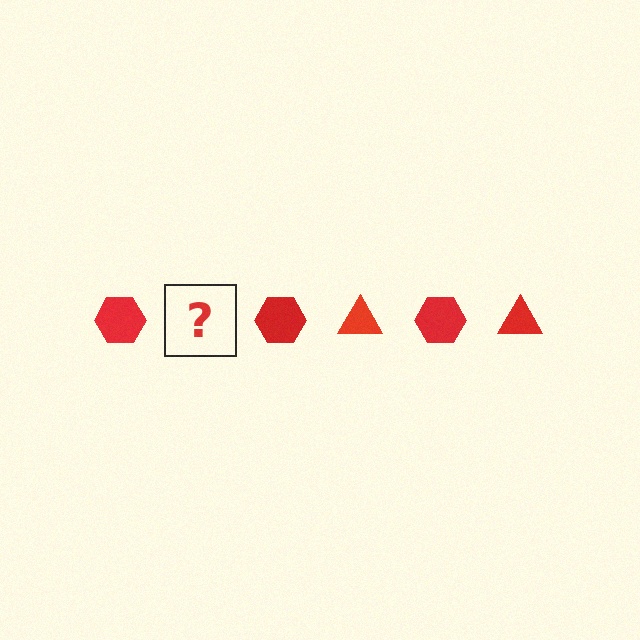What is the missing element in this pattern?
The missing element is a red triangle.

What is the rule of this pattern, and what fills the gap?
The rule is that the pattern cycles through hexagon, triangle shapes in red. The gap should be filled with a red triangle.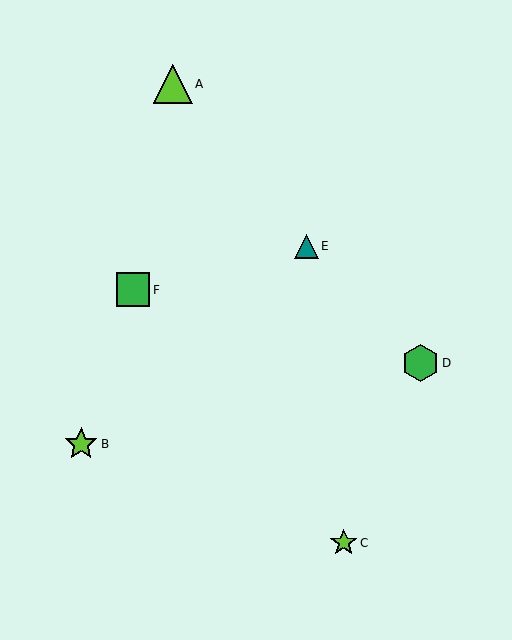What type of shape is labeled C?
Shape C is a lime star.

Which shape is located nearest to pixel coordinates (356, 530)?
The lime star (labeled C) at (344, 543) is nearest to that location.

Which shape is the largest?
The lime triangle (labeled A) is the largest.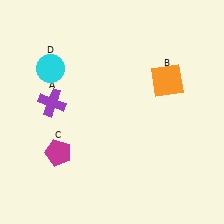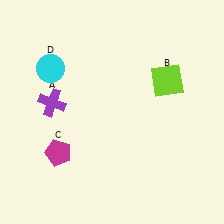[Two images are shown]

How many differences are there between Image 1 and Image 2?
There is 1 difference between the two images.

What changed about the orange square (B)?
In Image 1, B is orange. In Image 2, it changed to lime.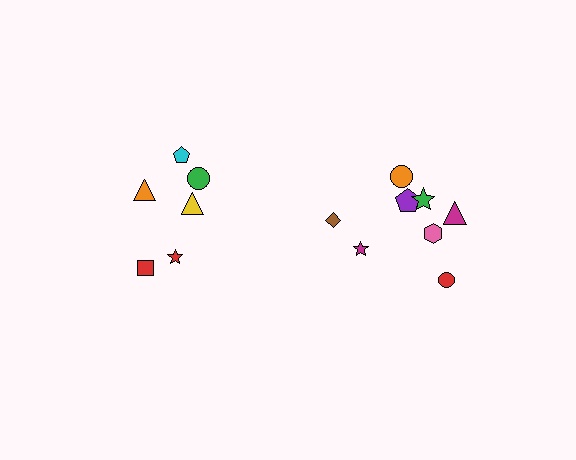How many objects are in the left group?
There are 6 objects.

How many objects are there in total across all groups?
There are 14 objects.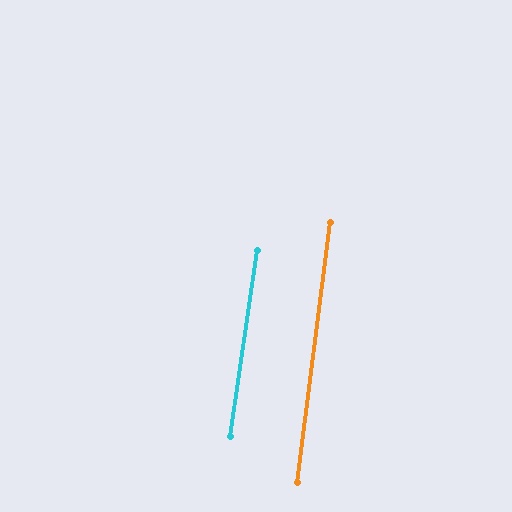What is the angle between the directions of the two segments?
Approximately 1 degree.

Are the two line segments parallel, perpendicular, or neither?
Parallel — their directions differ by only 1.1°.